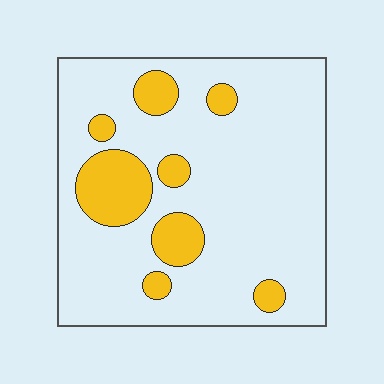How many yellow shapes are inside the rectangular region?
8.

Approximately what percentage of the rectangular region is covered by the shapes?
Approximately 15%.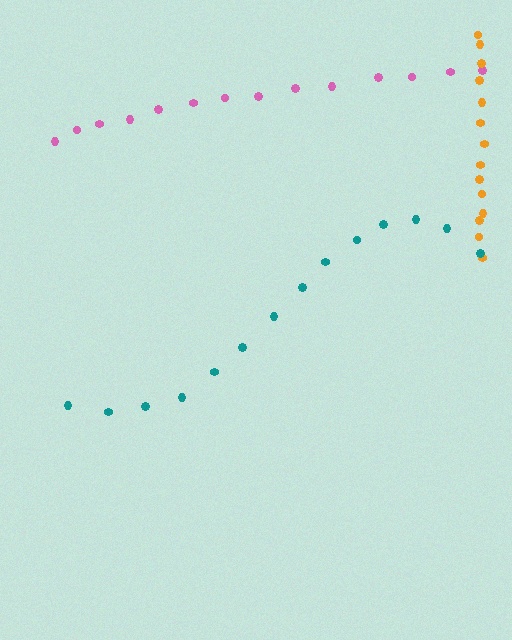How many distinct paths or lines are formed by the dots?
There are 3 distinct paths.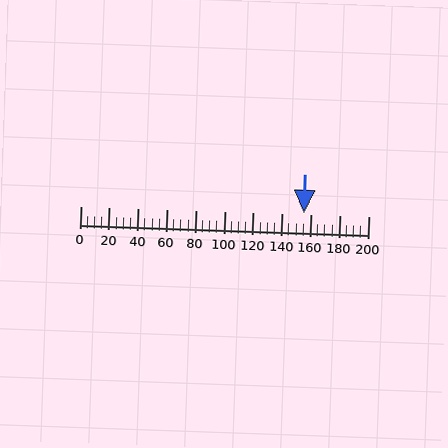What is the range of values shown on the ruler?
The ruler shows values from 0 to 200.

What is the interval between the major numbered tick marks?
The major tick marks are spaced 20 units apart.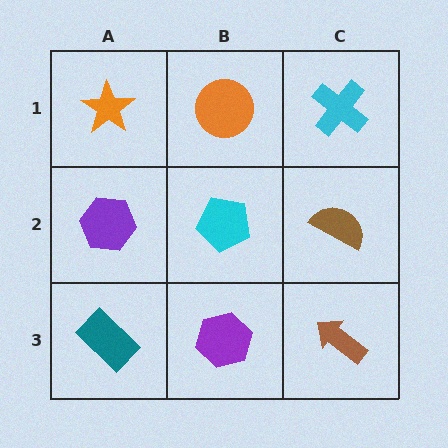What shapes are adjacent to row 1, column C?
A brown semicircle (row 2, column C), an orange circle (row 1, column B).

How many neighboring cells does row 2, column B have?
4.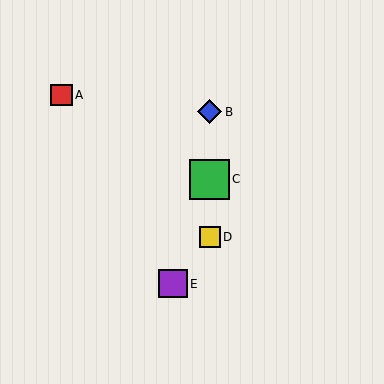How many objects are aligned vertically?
3 objects (B, C, D) are aligned vertically.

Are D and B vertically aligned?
Yes, both are at x≈210.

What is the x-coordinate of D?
Object D is at x≈210.